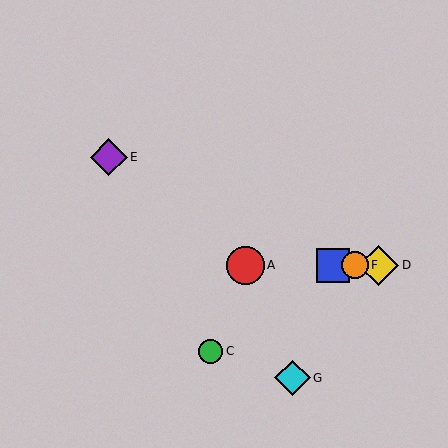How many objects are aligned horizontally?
4 objects (A, B, D, F) are aligned horizontally.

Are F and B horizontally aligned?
Yes, both are at y≈265.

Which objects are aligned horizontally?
Objects A, B, D, F are aligned horizontally.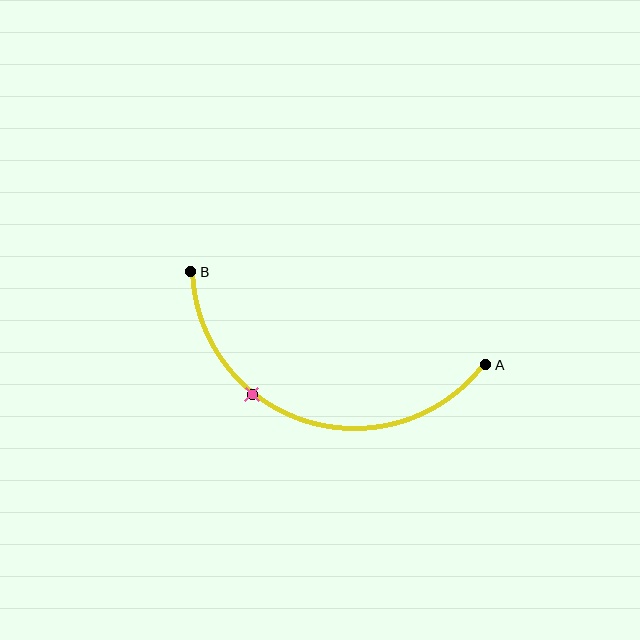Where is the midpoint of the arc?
The arc midpoint is the point on the curve farthest from the straight line joining A and B. It sits below that line.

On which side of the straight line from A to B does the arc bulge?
The arc bulges below the straight line connecting A and B.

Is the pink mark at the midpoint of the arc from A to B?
No. The pink mark lies on the arc but is closer to endpoint B. The arc midpoint would be at the point on the curve equidistant along the arc from both A and B.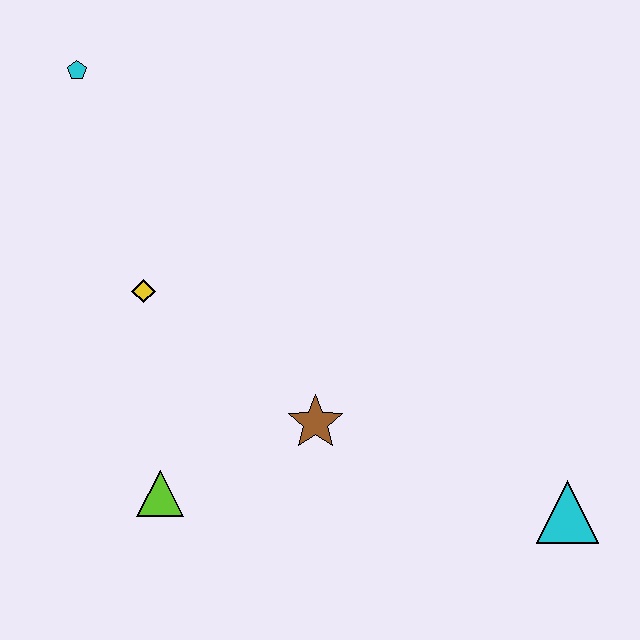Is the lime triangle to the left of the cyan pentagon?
No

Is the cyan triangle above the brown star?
No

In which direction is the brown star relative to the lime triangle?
The brown star is to the right of the lime triangle.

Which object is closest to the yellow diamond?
The lime triangle is closest to the yellow diamond.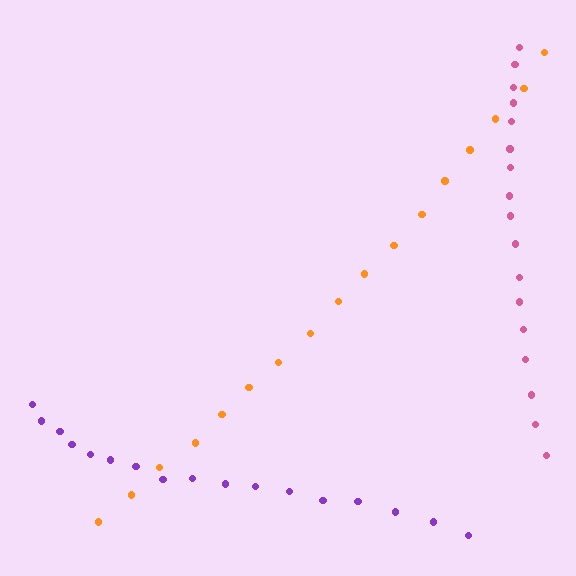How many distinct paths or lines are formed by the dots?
There are 3 distinct paths.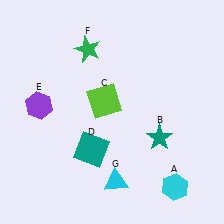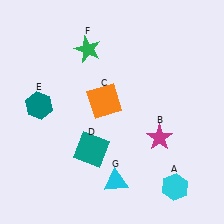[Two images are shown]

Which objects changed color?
B changed from teal to magenta. C changed from lime to orange. E changed from purple to teal.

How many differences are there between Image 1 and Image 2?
There are 3 differences between the two images.